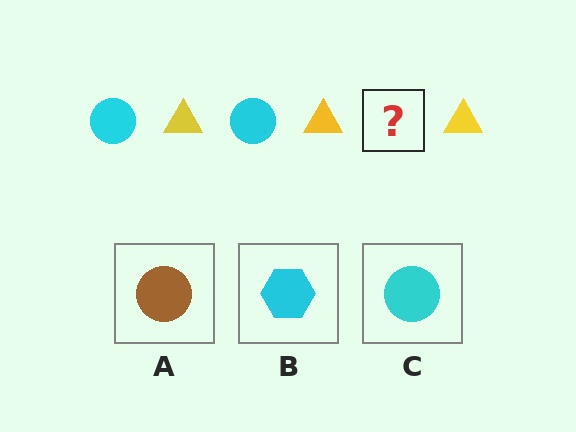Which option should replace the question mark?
Option C.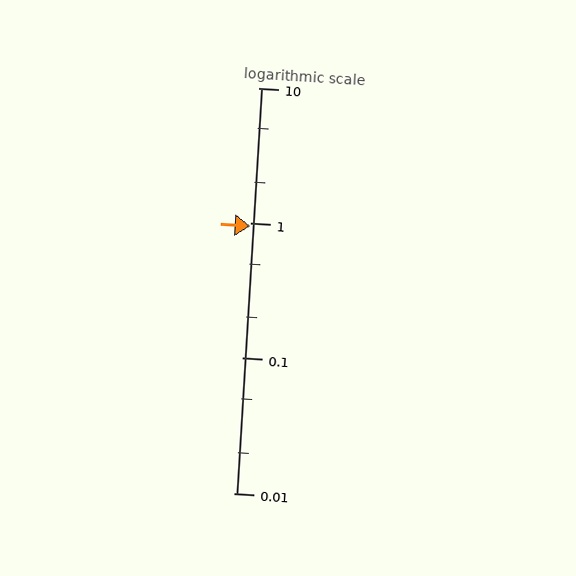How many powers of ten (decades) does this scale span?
The scale spans 3 decades, from 0.01 to 10.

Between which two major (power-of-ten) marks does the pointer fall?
The pointer is between 0.1 and 1.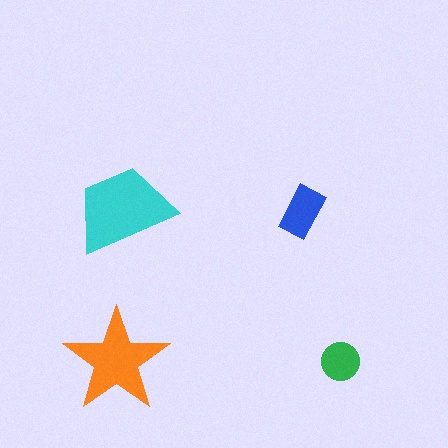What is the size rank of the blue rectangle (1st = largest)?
3rd.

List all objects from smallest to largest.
The green circle, the blue rectangle, the orange star, the cyan trapezoid.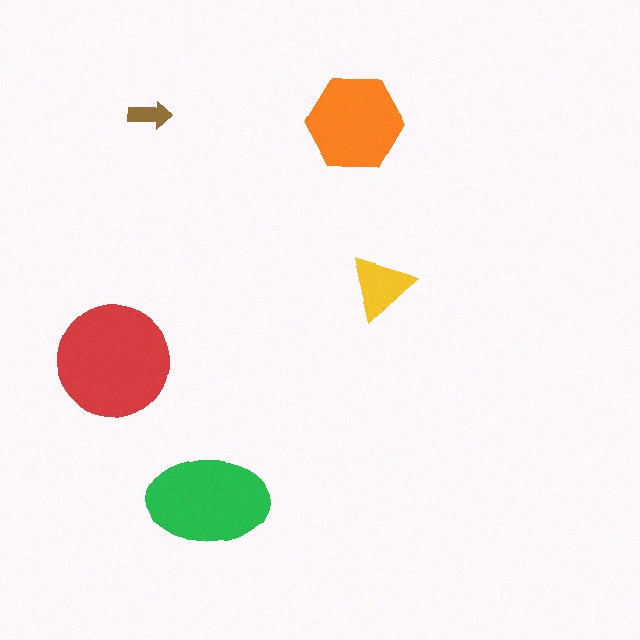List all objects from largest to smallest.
The red circle, the green ellipse, the orange hexagon, the yellow triangle, the brown arrow.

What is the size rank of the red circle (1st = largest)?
1st.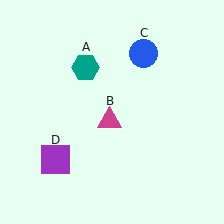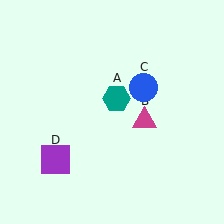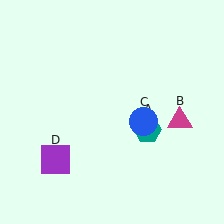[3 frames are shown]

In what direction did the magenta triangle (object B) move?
The magenta triangle (object B) moved right.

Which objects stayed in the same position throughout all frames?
Purple square (object D) remained stationary.